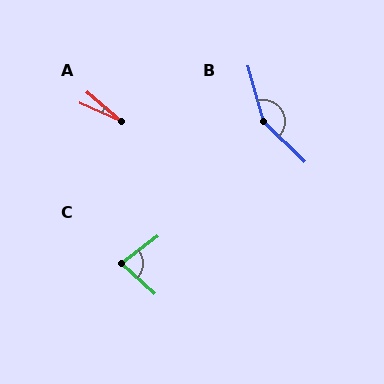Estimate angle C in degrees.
Approximately 78 degrees.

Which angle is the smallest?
A, at approximately 15 degrees.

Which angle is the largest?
B, at approximately 150 degrees.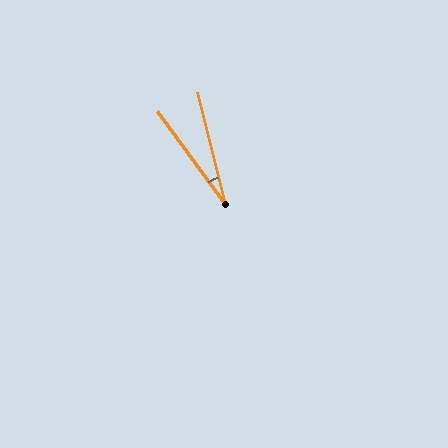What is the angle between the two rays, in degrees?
Approximately 22 degrees.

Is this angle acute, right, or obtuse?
It is acute.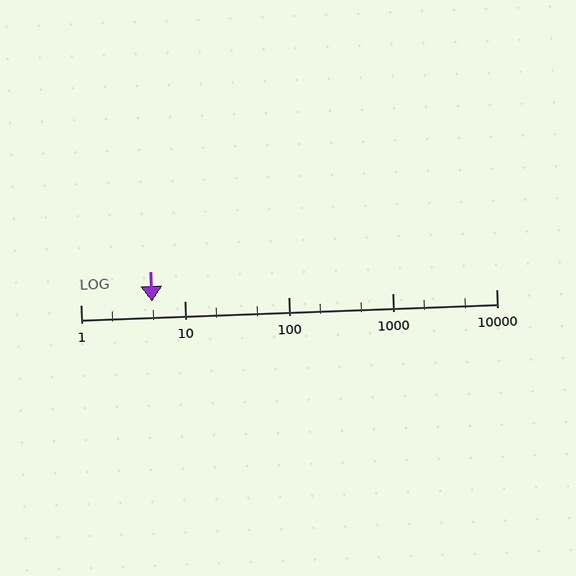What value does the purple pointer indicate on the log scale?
The pointer indicates approximately 4.9.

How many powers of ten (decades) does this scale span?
The scale spans 4 decades, from 1 to 10000.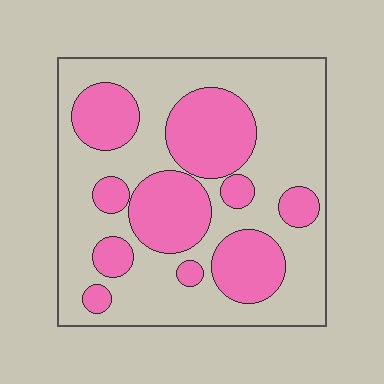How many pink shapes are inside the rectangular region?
10.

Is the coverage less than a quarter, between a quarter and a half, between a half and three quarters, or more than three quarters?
Between a quarter and a half.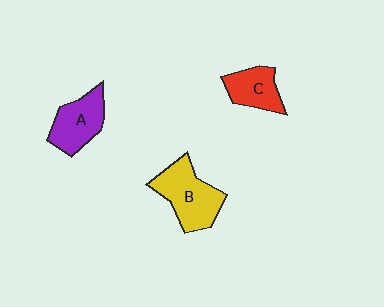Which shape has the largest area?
Shape B (yellow).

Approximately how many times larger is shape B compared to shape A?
Approximately 1.3 times.